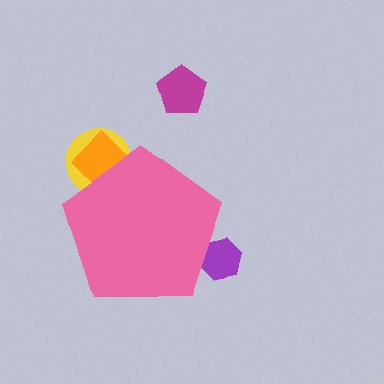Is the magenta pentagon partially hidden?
No, the magenta pentagon is fully visible.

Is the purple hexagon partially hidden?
Yes, the purple hexagon is partially hidden behind the pink pentagon.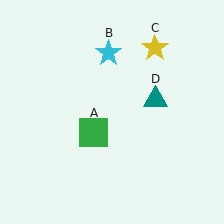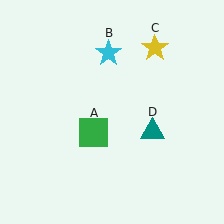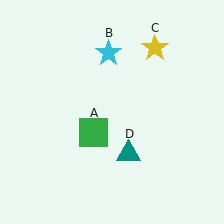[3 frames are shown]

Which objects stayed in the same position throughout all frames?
Green square (object A) and cyan star (object B) and yellow star (object C) remained stationary.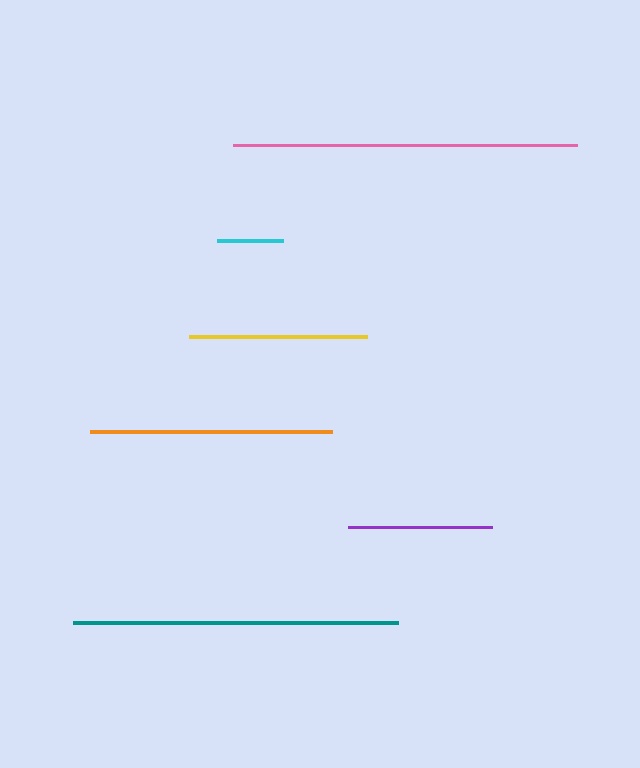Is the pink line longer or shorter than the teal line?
The pink line is longer than the teal line.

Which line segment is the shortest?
The cyan line is the shortest at approximately 66 pixels.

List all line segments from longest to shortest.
From longest to shortest: pink, teal, orange, yellow, purple, cyan.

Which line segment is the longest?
The pink line is the longest at approximately 344 pixels.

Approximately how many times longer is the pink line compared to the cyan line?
The pink line is approximately 5.2 times the length of the cyan line.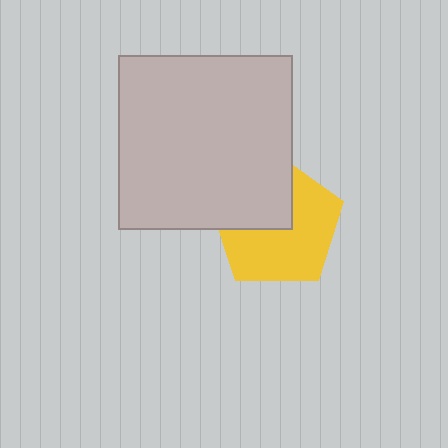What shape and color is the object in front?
The object in front is a light gray square.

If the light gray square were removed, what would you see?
You would see the complete yellow pentagon.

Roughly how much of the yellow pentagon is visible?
About half of it is visible (roughly 62%).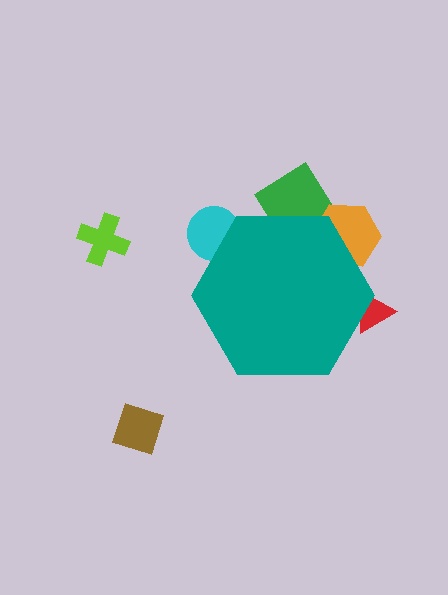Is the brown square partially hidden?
No, the brown square is fully visible.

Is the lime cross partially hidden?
No, the lime cross is fully visible.